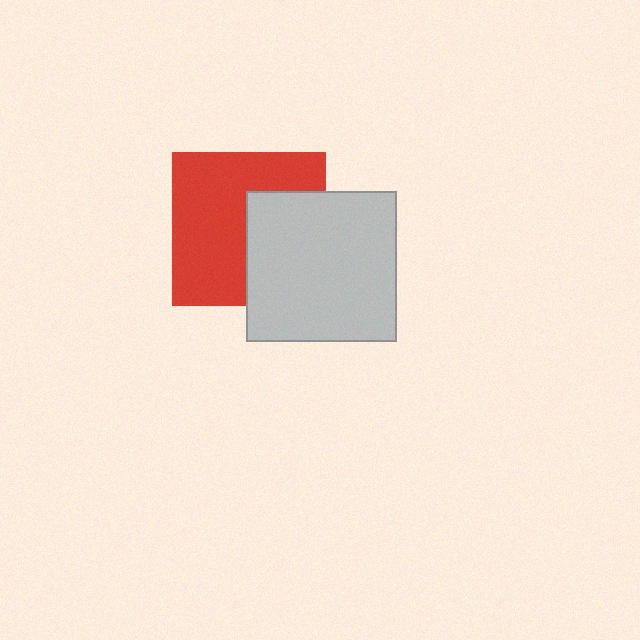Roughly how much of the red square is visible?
About half of it is visible (roughly 62%).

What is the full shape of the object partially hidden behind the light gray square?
The partially hidden object is a red square.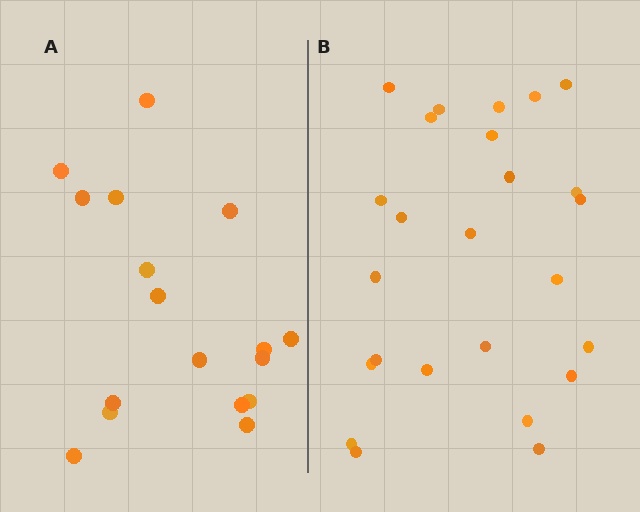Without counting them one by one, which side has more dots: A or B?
Region B (the right region) has more dots.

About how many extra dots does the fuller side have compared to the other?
Region B has roughly 8 or so more dots than region A.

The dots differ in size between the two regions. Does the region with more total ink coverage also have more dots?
No. Region A has more total ink coverage because its dots are larger, but region B actually contains more individual dots. Total area can be misleading — the number of items is what matters here.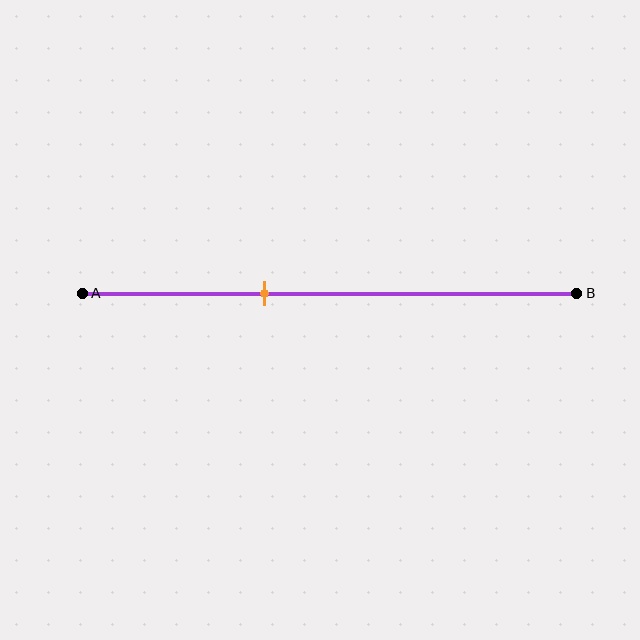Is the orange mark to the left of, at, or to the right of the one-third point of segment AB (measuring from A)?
The orange mark is to the right of the one-third point of segment AB.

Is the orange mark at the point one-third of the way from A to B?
No, the mark is at about 35% from A, not at the 33% one-third point.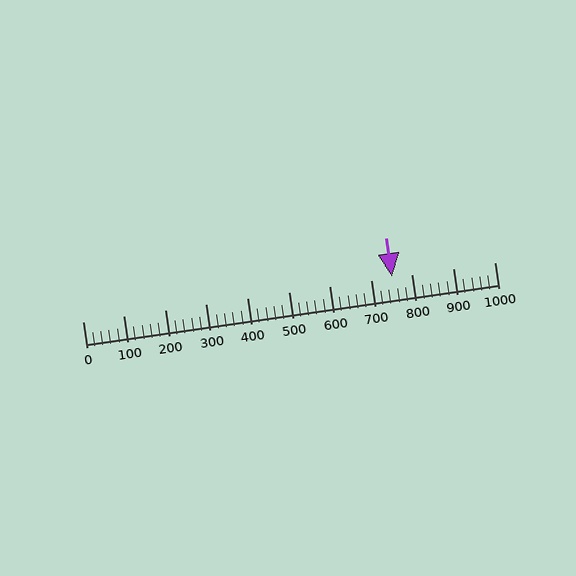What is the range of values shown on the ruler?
The ruler shows values from 0 to 1000.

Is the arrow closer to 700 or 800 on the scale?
The arrow is closer to 800.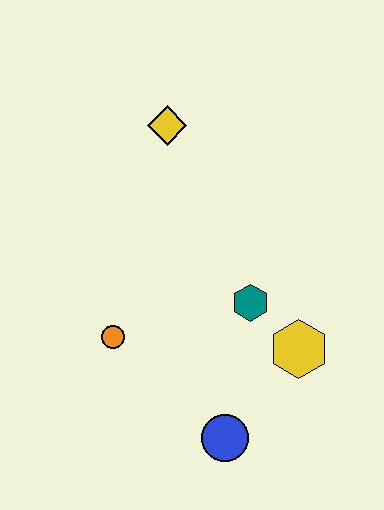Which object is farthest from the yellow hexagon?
The yellow diamond is farthest from the yellow hexagon.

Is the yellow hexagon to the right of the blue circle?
Yes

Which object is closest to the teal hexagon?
The yellow hexagon is closest to the teal hexagon.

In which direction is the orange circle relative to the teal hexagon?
The orange circle is to the left of the teal hexagon.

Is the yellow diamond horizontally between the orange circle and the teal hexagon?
Yes